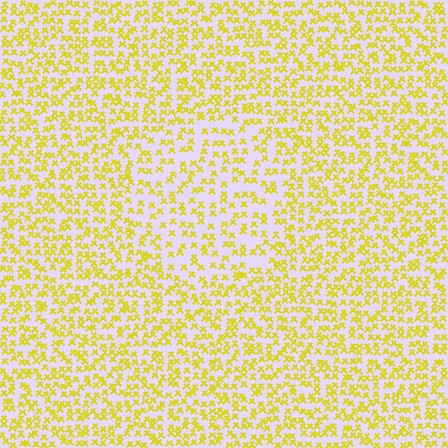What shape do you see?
I see a circle.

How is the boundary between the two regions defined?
The boundary is defined by a change in element density (approximately 1.6x ratio). All elements are the same color, size, and shape.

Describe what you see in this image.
The image contains small yellow elements arranged at two different densities. A circle-shaped region is visible where the elements are less densely packed than the surrounding area.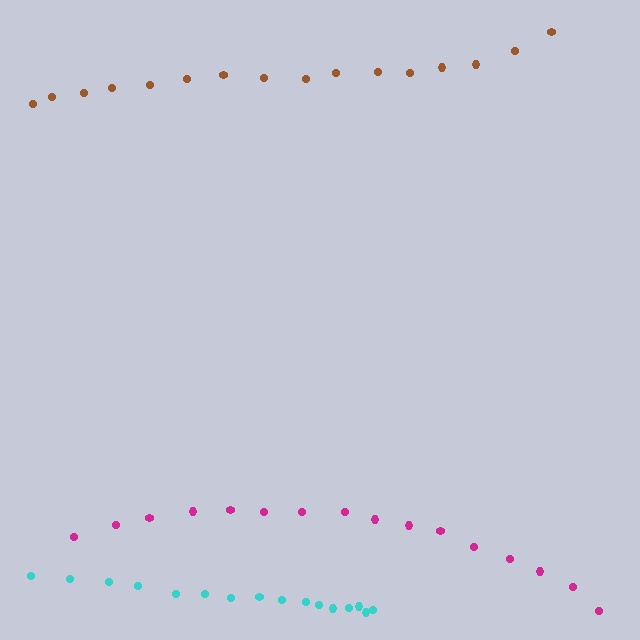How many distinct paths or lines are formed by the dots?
There are 3 distinct paths.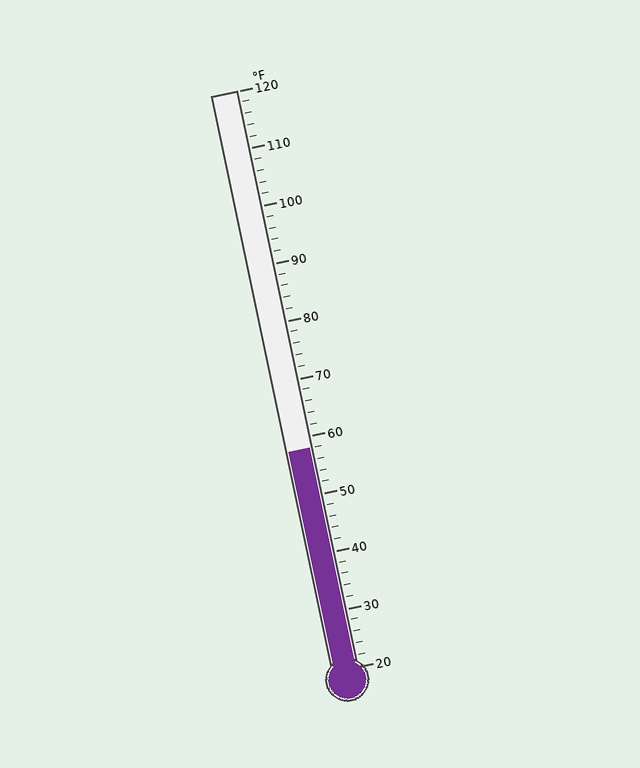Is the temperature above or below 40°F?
The temperature is above 40°F.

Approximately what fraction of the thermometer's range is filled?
The thermometer is filled to approximately 40% of its range.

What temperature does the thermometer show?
The thermometer shows approximately 58°F.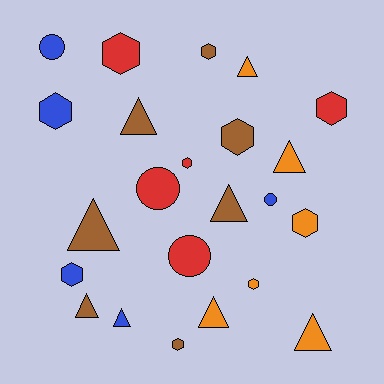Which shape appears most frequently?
Hexagon, with 10 objects.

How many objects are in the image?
There are 23 objects.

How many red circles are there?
There are 2 red circles.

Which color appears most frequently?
Brown, with 7 objects.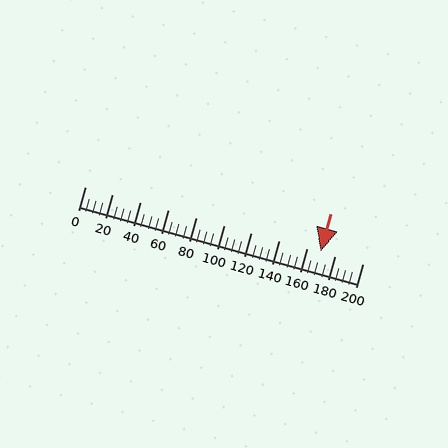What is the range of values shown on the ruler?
The ruler shows values from 0 to 200.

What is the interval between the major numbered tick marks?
The major tick marks are spaced 20 units apart.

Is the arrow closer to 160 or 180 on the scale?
The arrow is closer to 180.